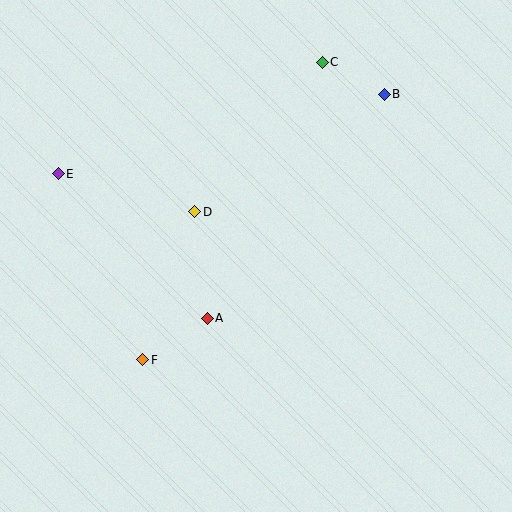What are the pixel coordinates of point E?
Point E is at (58, 174).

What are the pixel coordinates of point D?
Point D is at (195, 212).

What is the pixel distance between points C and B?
The distance between C and B is 70 pixels.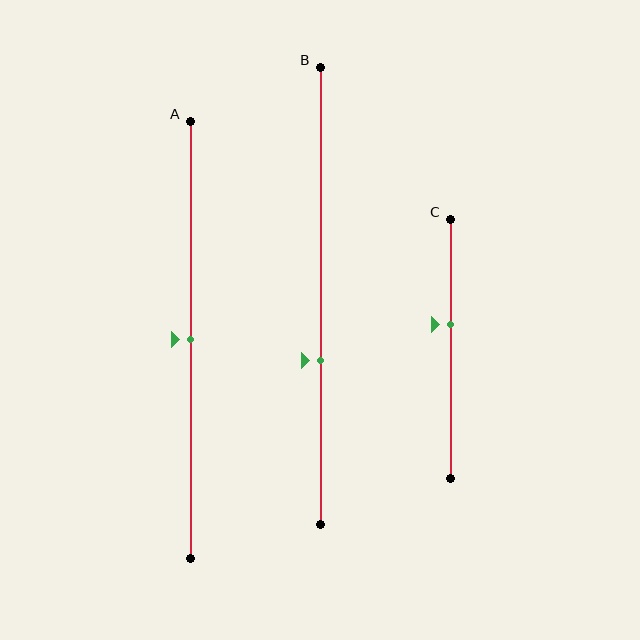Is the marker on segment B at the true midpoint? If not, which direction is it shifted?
No, the marker on segment B is shifted downward by about 14% of the segment length.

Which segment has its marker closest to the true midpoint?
Segment A has its marker closest to the true midpoint.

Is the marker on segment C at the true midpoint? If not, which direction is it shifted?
No, the marker on segment C is shifted upward by about 9% of the segment length.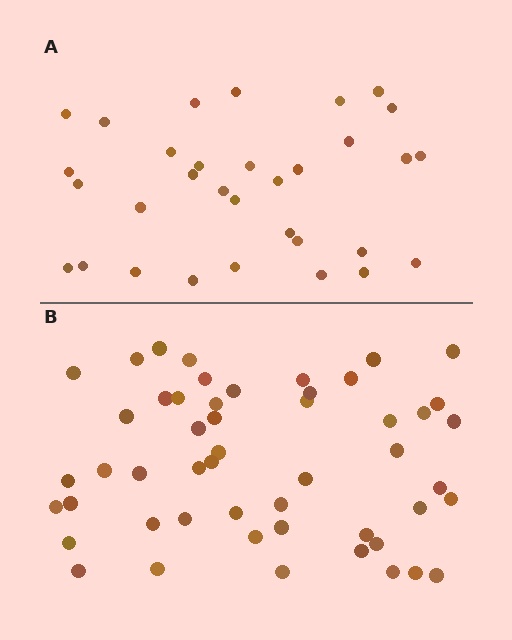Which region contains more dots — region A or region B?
Region B (the bottom region) has more dots.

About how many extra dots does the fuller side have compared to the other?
Region B has approximately 20 more dots than region A.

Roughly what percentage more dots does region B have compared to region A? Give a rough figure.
About 60% more.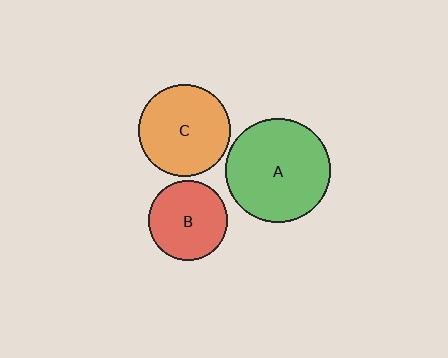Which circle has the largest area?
Circle A (green).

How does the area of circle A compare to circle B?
Approximately 1.7 times.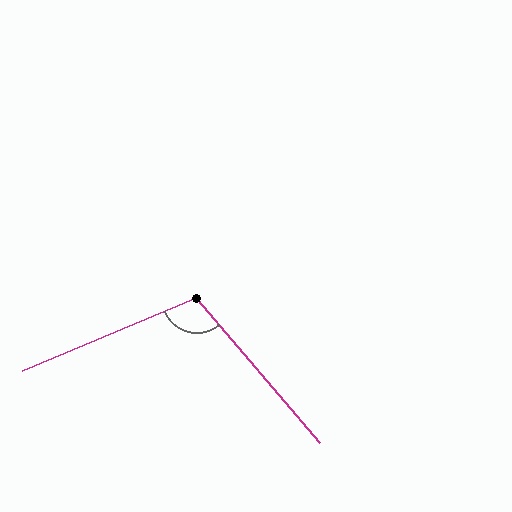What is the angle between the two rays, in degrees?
Approximately 107 degrees.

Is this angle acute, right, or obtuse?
It is obtuse.